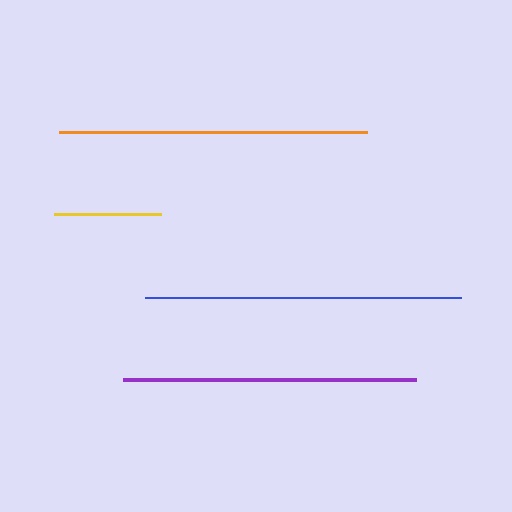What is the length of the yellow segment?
The yellow segment is approximately 107 pixels long.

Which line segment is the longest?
The blue line is the longest at approximately 316 pixels.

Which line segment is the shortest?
The yellow line is the shortest at approximately 107 pixels.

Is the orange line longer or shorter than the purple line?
The orange line is longer than the purple line.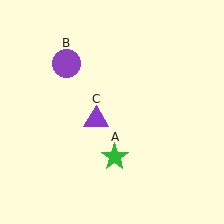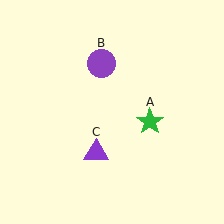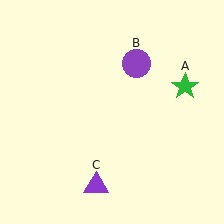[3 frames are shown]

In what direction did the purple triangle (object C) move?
The purple triangle (object C) moved down.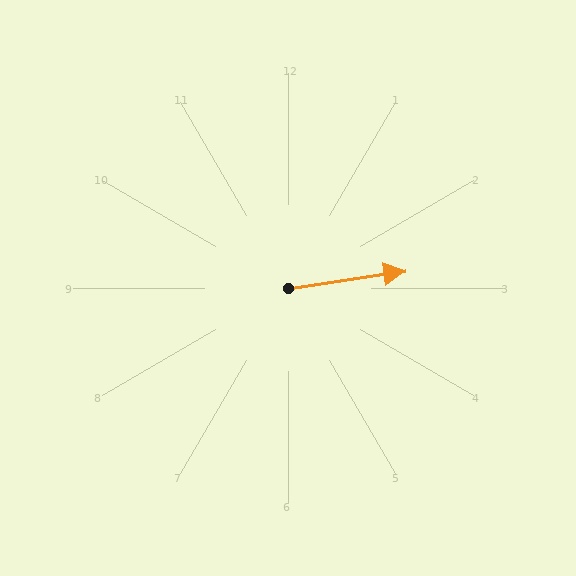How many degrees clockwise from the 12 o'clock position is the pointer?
Approximately 82 degrees.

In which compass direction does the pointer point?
East.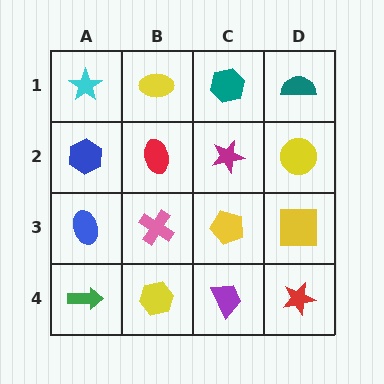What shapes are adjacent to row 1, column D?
A yellow circle (row 2, column D), a teal hexagon (row 1, column C).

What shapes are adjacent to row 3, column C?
A magenta star (row 2, column C), a purple trapezoid (row 4, column C), a pink cross (row 3, column B), a yellow square (row 3, column D).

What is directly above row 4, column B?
A pink cross.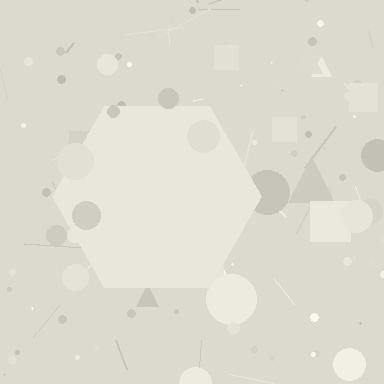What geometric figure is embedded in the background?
A hexagon is embedded in the background.